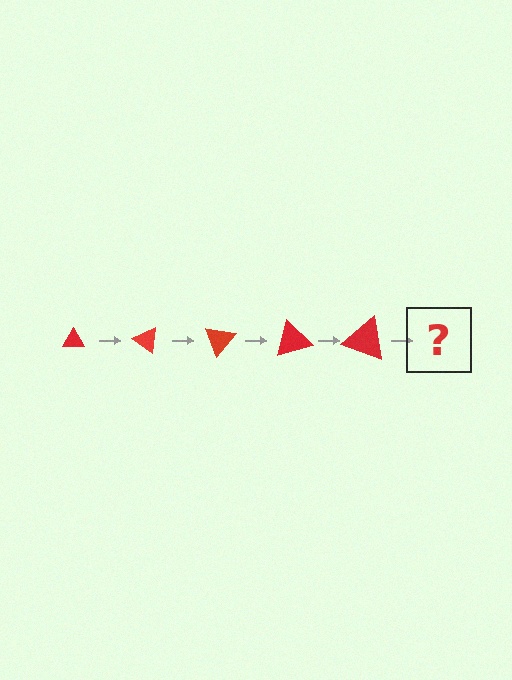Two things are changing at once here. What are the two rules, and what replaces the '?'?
The two rules are that the triangle grows larger each step and it rotates 35 degrees each step. The '?' should be a triangle, larger than the previous one and rotated 175 degrees from the start.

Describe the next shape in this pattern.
It should be a triangle, larger than the previous one and rotated 175 degrees from the start.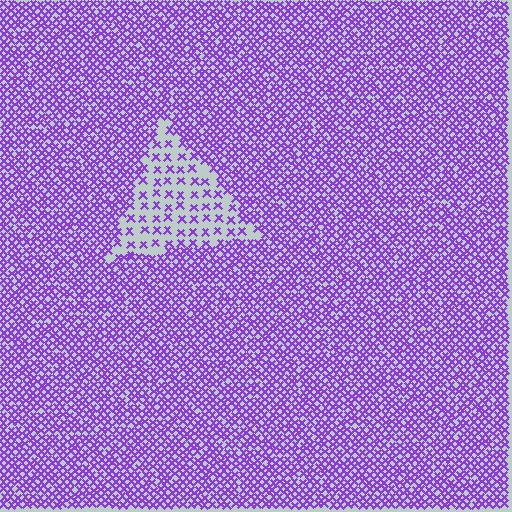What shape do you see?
I see a triangle.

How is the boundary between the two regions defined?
The boundary is defined by a change in element density (approximately 2.8x ratio). All elements are the same color, size, and shape.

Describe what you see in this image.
The image contains small purple elements arranged at two different densities. A triangle-shaped region is visible where the elements are less densely packed than the surrounding area.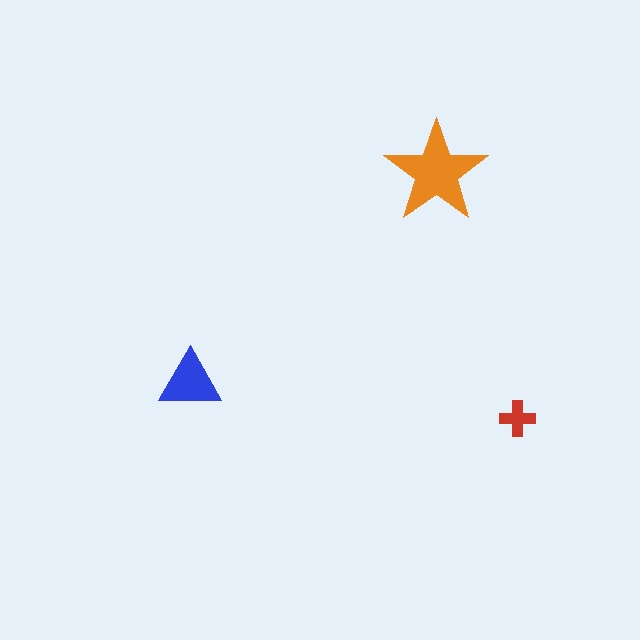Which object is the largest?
The orange star.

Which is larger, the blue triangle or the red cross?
The blue triangle.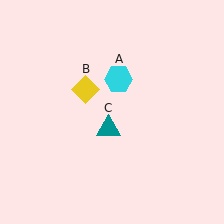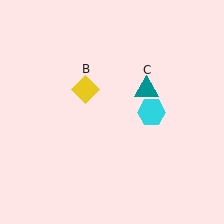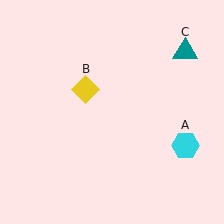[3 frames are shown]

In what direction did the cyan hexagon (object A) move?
The cyan hexagon (object A) moved down and to the right.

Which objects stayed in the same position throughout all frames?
Yellow diamond (object B) remained stationary.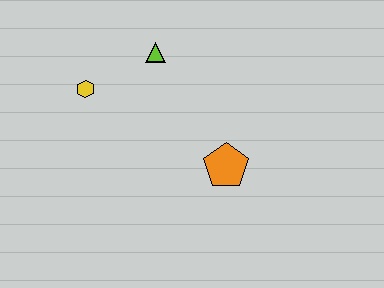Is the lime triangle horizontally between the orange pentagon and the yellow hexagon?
Yes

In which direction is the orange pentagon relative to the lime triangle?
The orange pentagon is below the lime triangle.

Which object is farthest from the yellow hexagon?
The orange pentagon is farthest from the yellow hexagon.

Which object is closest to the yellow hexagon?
The lime triangle is closest to the yellow hexagon.